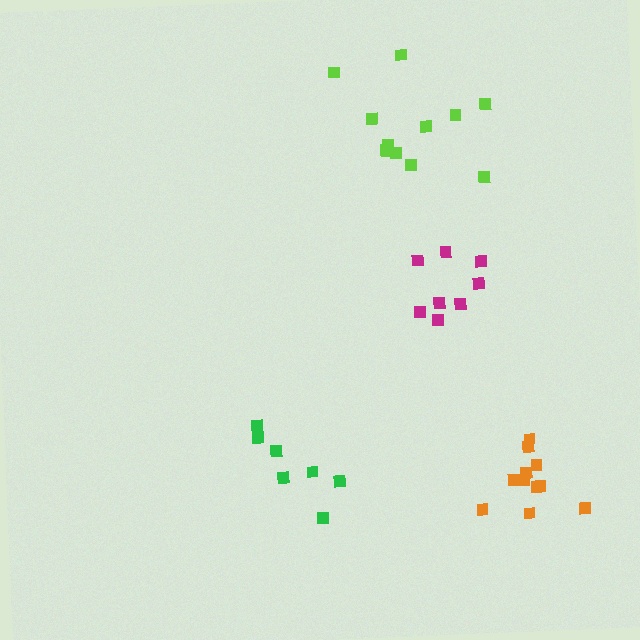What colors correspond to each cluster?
The clusters are colored: lime, green, orange, magenta.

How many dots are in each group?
Group 1: 12 dots, Group 2: 7 dots, Group 3: 11 dots, Group 4: 8 dots (38 total).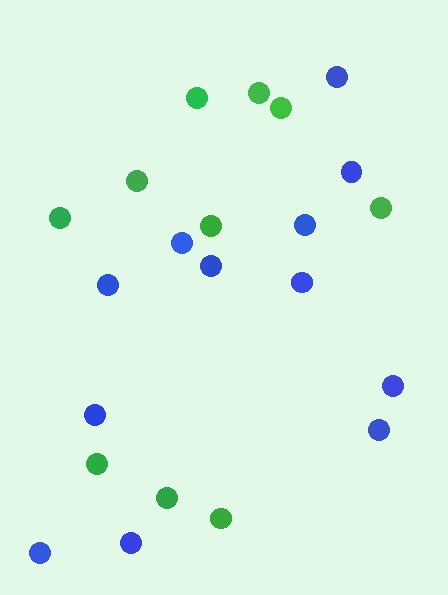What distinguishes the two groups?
There are 2 groups: one group of blue circles (12) and one group of green circles (10).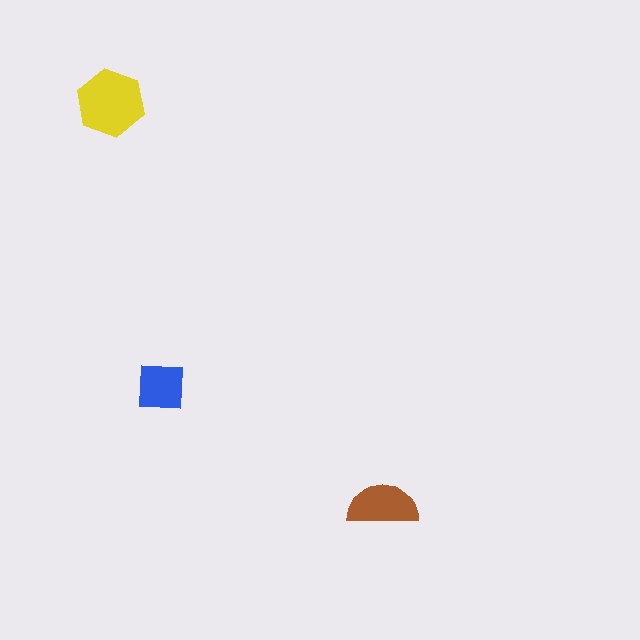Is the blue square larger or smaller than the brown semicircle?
Smaller.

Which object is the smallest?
The blue square.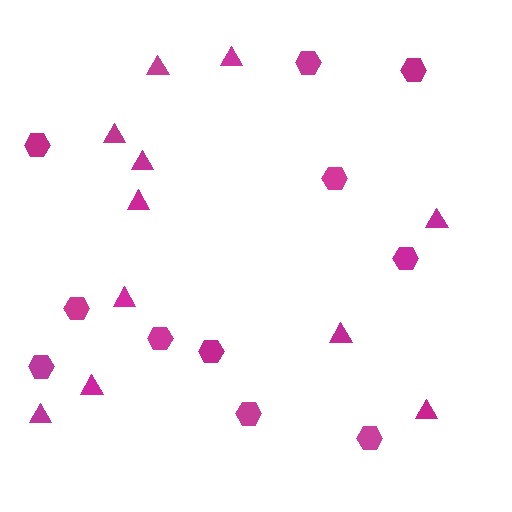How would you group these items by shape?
There are 2 groups: one group of triangles (11) and one group of hexagons (11).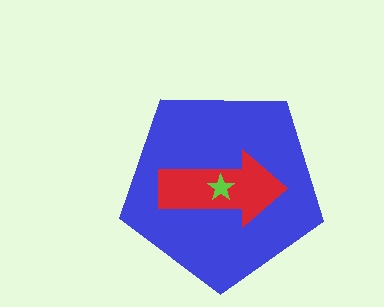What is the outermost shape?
The blue pentagon.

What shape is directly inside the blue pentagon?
The red arrow.